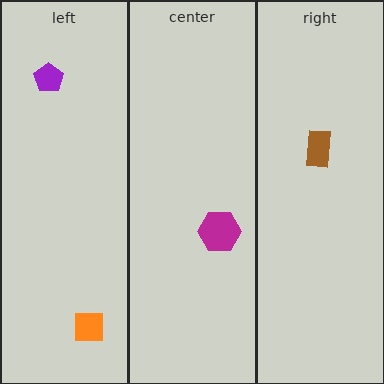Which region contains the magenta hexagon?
The center region.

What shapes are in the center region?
The magenta hexagon.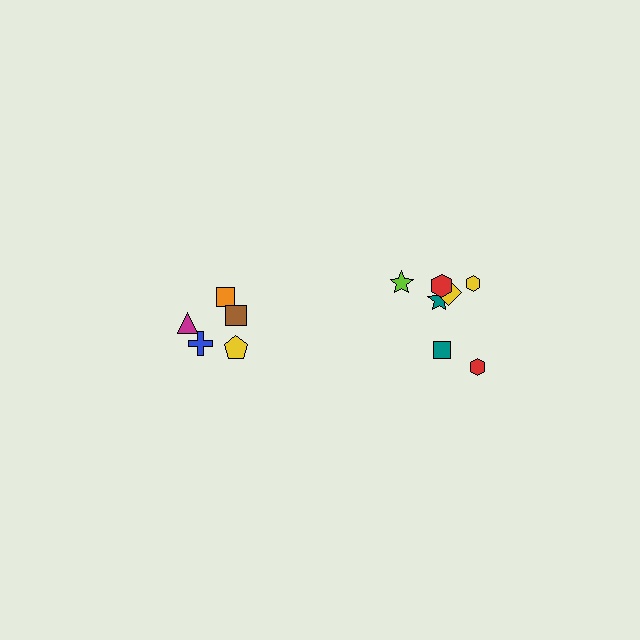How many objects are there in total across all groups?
There are 12 objects.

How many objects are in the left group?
There are 5 objects.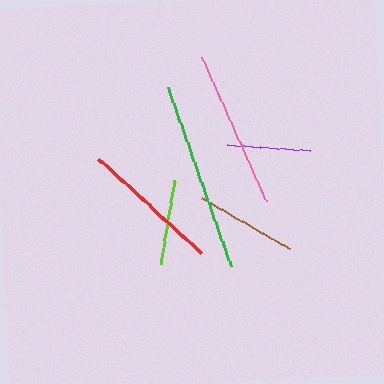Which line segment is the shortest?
The purple line is the shortest at approximately 84 pixels.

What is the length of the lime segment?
The lime segment is approximately 85 pixels long.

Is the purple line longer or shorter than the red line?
The red line is longer than the purple line.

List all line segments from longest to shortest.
From longest to shortest: green, pink, red, brown, lime, purple.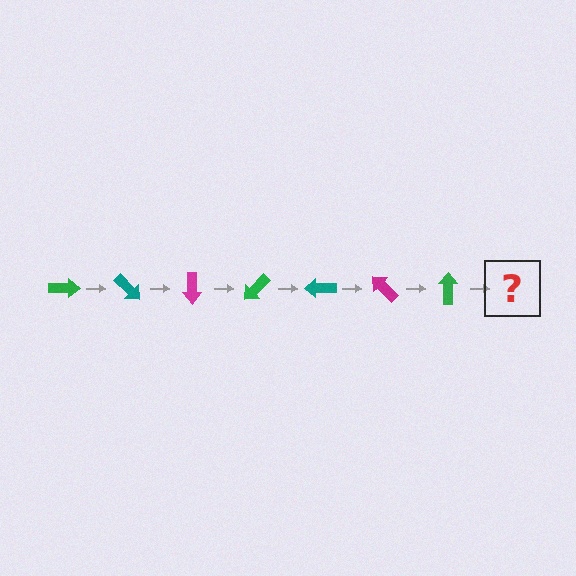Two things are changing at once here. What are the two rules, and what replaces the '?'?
The two rules are that it rotates 45 degrees each step and the color cycles through green, teal, and magenta. The '?' should be a teal arrow, rotated 315 degrees from the start.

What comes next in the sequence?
The next element should be a teal arrow, rotated 315 degrees from the start.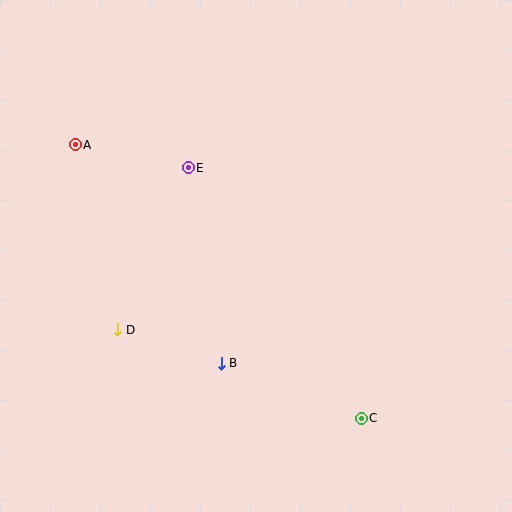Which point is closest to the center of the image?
Point E at (188, 168) is closest to the center.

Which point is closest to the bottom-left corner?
Point D is closest to the bottom-left corner.